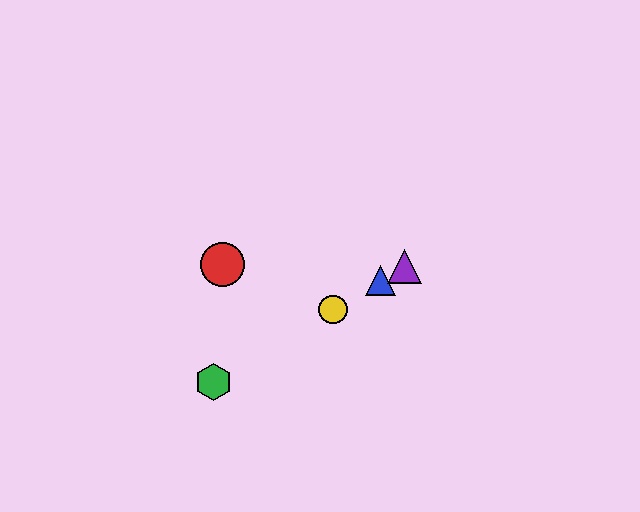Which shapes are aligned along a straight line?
The blue triangle, the green hexagon, the yellow circle, the purple triangle are aligned along a straight line.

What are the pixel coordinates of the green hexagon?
The green hexagon is at (213, 382).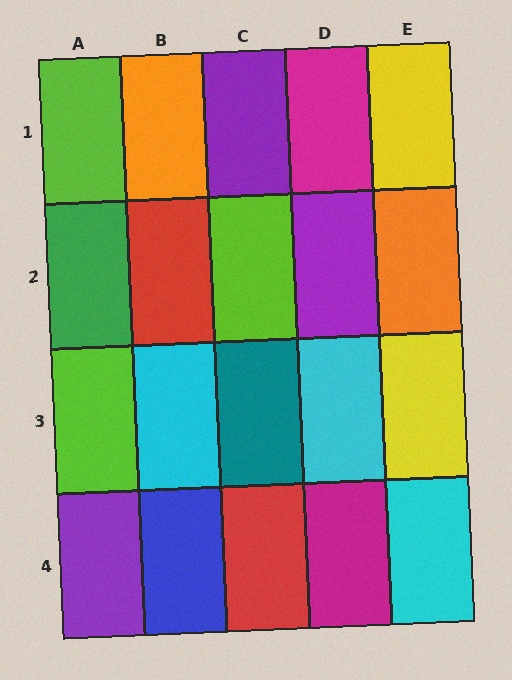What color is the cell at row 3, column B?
Cyan.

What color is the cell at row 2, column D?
Purple.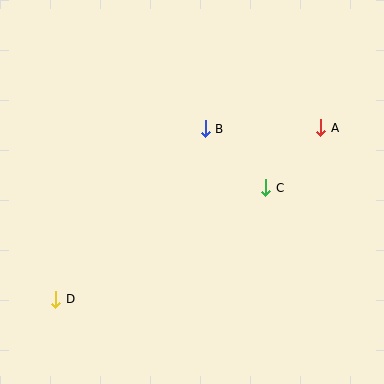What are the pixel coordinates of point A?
Point A is at (321, 128).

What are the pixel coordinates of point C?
Point C is at (266, 188).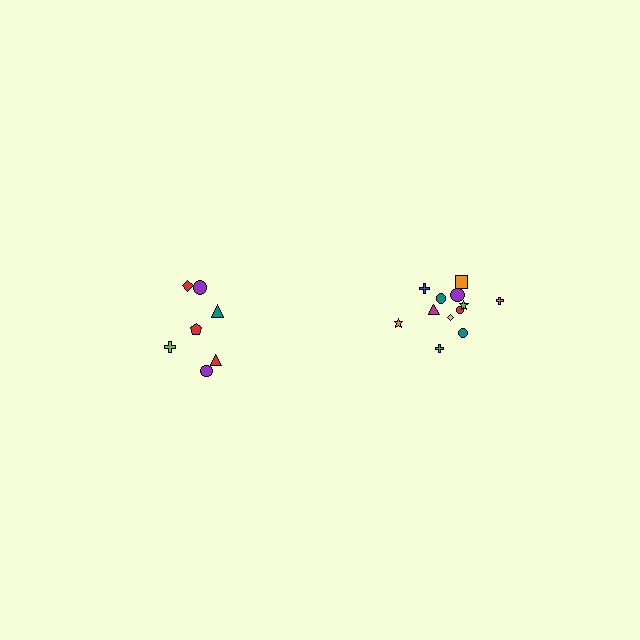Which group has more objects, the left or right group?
The right group.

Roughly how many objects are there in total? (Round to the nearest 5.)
Roughly 20 objects in total.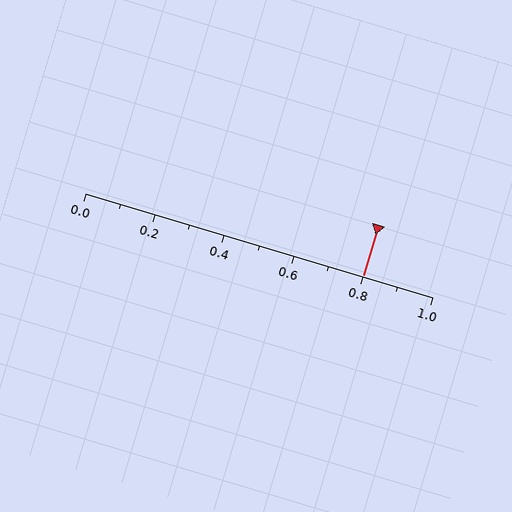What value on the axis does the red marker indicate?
The marker indicates approximately 0.8.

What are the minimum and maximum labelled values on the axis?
The axis runs from 0.0 to 1.0.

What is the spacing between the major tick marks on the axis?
The major ticks are spaced 0.2 apart.